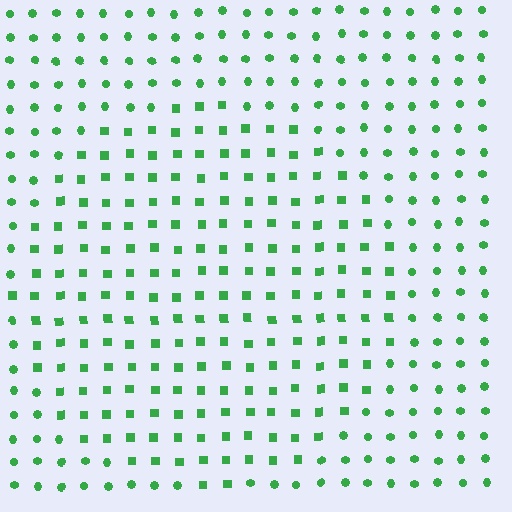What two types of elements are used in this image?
The image uses squares inside the circle region and circles outside it.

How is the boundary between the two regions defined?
The boundary is defined by a change in element shape: squares inside vs. circles outside. All elements share the same color and spacing.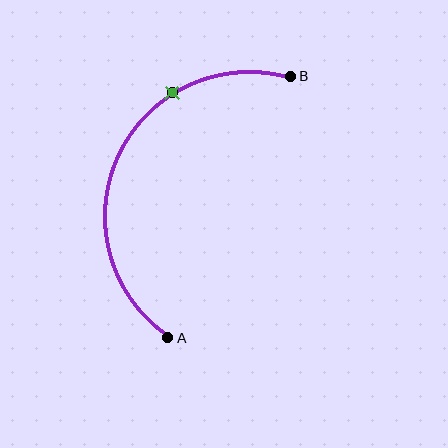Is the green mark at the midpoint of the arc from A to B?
No. The green mark lies on the arc but is closer to endpoint B. The arc midpoint would be at the point on the curve equidistant along the arc from both A and B.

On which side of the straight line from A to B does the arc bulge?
The arc bulges to the left of the straight line connecting A and B.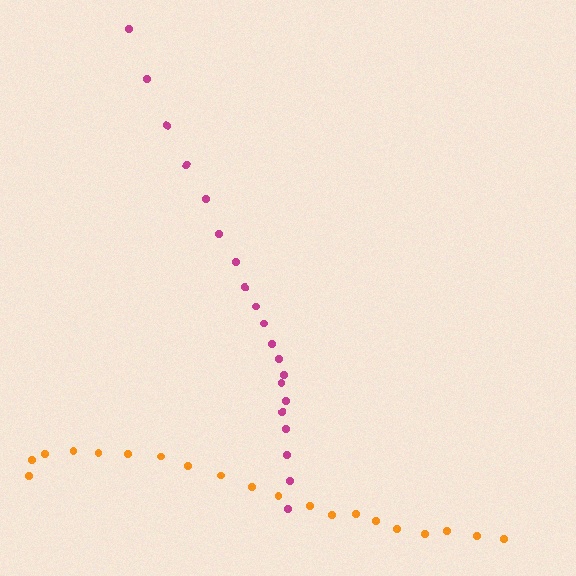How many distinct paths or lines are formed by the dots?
There are 2 distinct paths.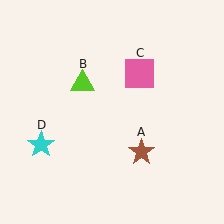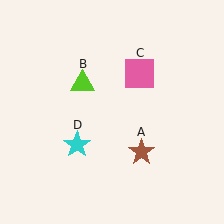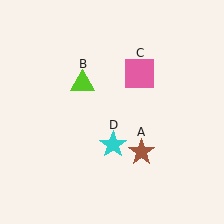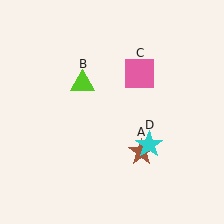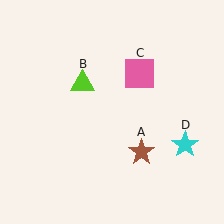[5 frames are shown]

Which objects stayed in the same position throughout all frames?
Brown star (object A) and lime triangle (object B) and pink square (object C) remained stationary.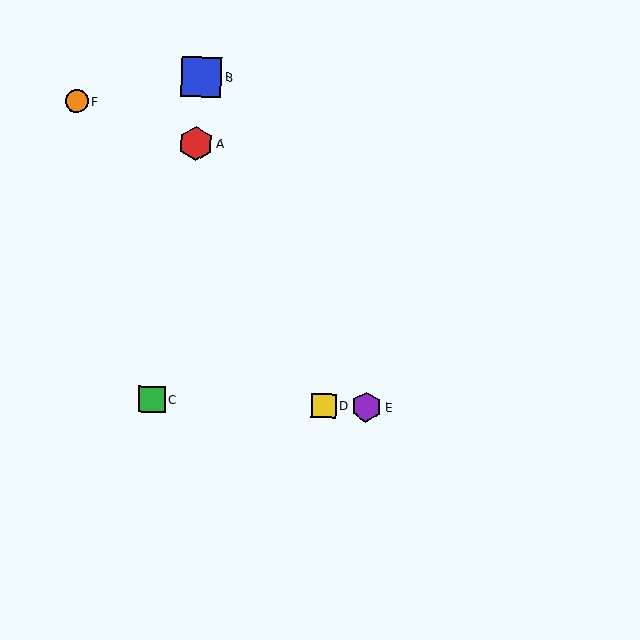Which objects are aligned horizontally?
Objects C, D, E are aligned horizontally.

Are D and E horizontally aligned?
Yes, both are at y≈406.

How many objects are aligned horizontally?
3 objects (C, D, E) are aligned horizontally.